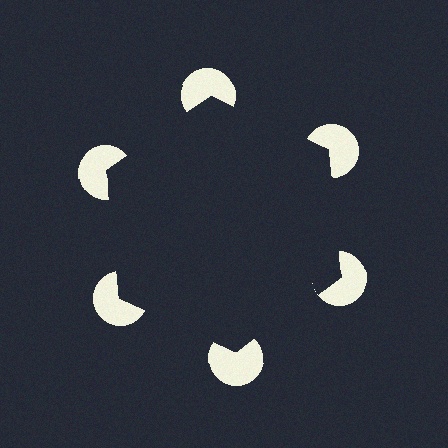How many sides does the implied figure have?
6 sides.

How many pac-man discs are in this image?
There are 6 — one at each vertex of the illusory hexagon.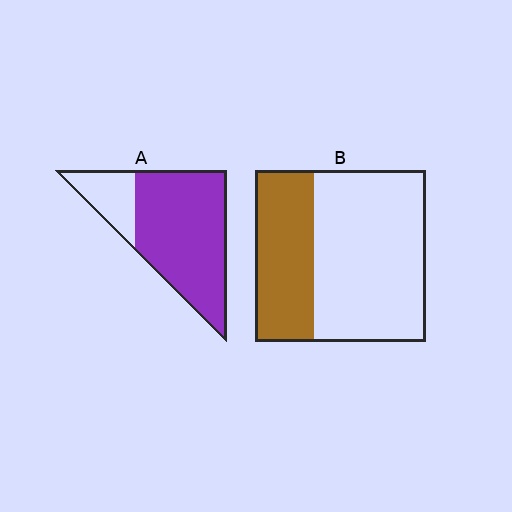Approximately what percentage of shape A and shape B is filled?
A is approximately 80% and B is approximately 35%.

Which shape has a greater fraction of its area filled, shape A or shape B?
Shape A.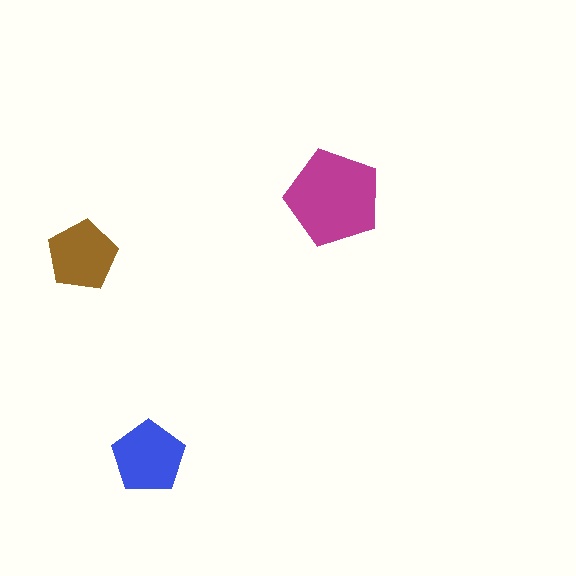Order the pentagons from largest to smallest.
the magenta one, the blue one, the brown one.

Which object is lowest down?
The blue pentagon is bottommost.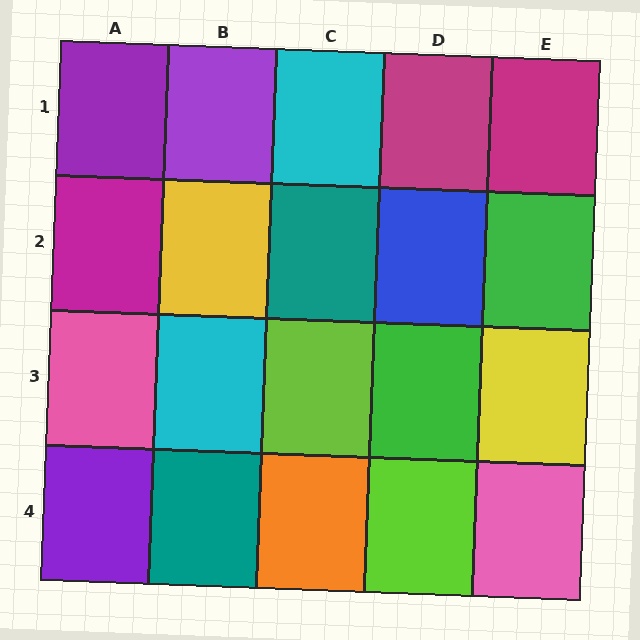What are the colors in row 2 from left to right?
Magenta, yellow, teal, blue, green.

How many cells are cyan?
2 cells are cyan.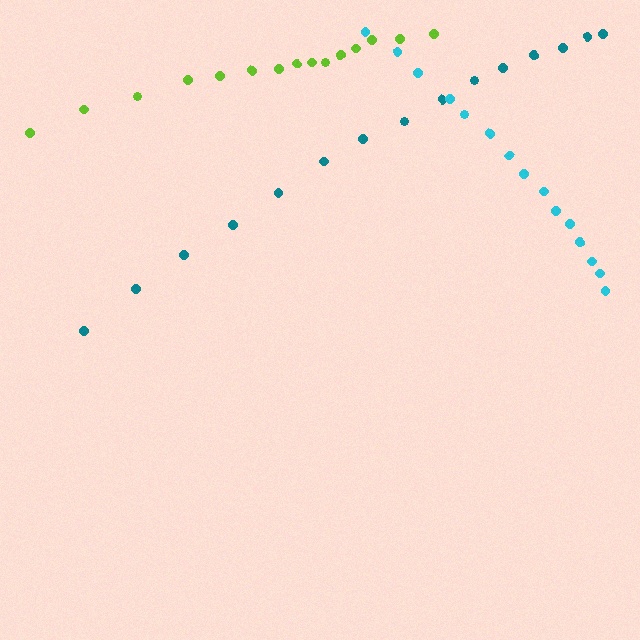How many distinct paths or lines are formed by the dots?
There are 3 distinct paths.